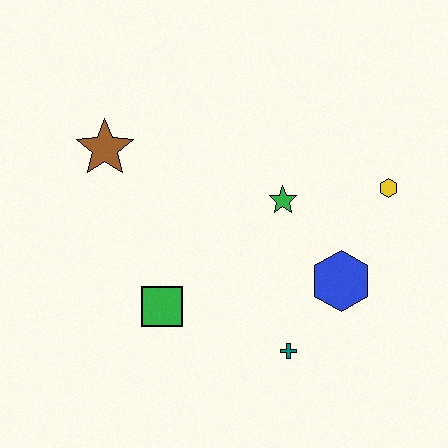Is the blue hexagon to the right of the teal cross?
Yes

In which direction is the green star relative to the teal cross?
The green star is above the teal cross.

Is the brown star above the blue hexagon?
Yes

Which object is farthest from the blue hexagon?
The brown star is farthest from the blue hexagon.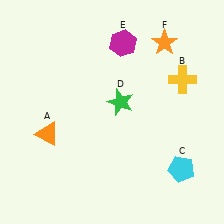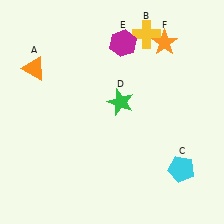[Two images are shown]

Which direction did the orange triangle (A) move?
The orange triangle (A) moved up.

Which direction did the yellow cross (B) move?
The yellow cross (B) moved up.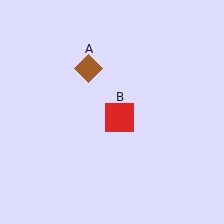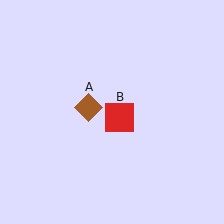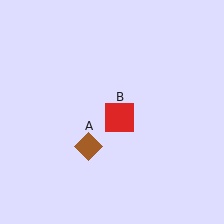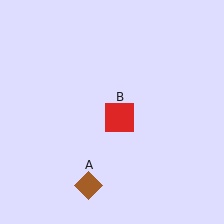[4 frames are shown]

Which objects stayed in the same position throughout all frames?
Red square (object B) remained stationary.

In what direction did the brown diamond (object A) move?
The brown diamond (object A) moved down.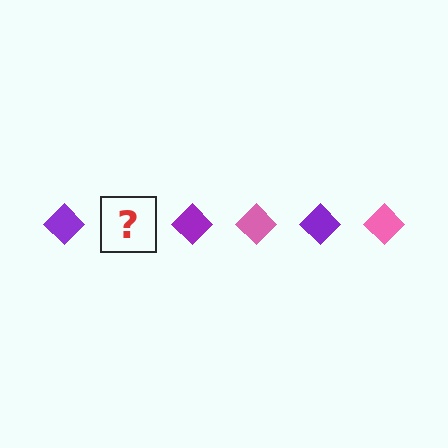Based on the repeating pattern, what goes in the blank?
The blank should be a pink diamond.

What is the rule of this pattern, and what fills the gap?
The rule is that the pattern cycles through purple, pink diamonds. The gap should be filled with a pink diamond.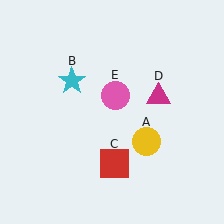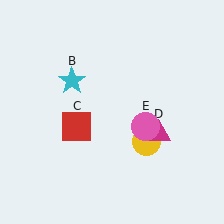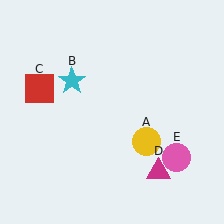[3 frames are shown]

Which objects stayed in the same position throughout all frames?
Yellow circle (object A) and cyan star (object B) remained stationary.